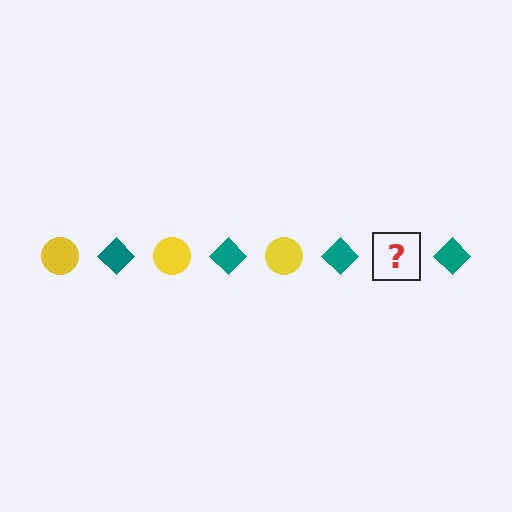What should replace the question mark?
The question mark should be replaced with a yellow circle.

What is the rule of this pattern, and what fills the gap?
The rule is that the pattern alternates between yellow circle and teal diamond. The gap should be filled with a yellow circle.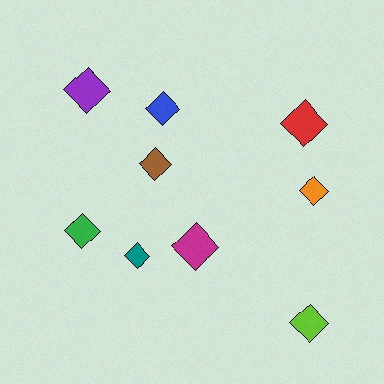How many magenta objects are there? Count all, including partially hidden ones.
There is 1 magenta object.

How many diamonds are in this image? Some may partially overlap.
There are 9 diamonds.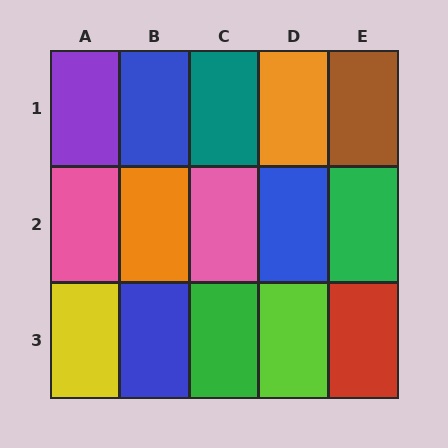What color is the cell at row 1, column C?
Teal.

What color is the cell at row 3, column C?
Green.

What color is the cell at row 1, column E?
Brown.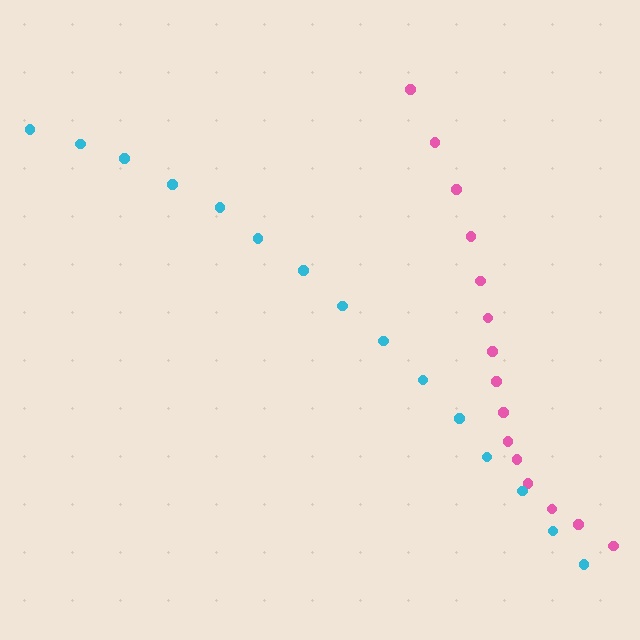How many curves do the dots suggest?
There are 2 distinct paths.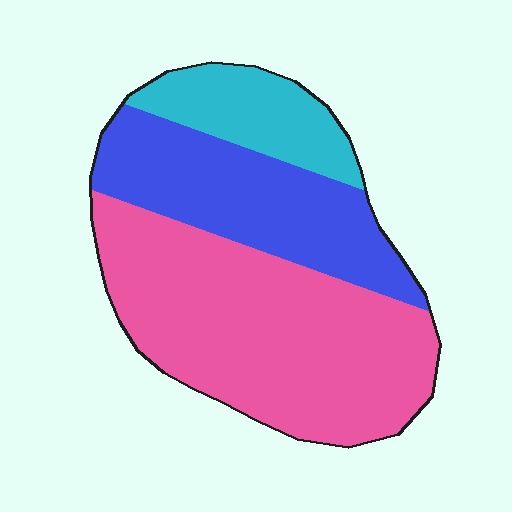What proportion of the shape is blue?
Blue covers around 30% of the shape.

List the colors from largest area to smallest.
From largest to smallest: pink, blue, cyan.